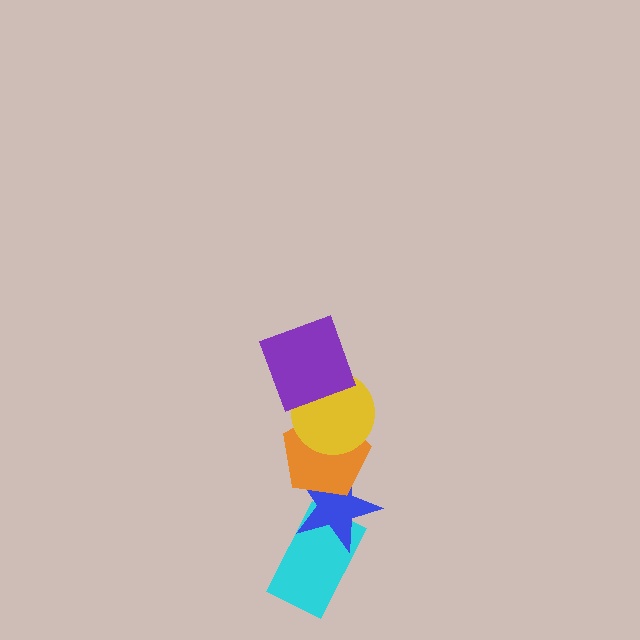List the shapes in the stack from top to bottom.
From top to bottom: the purple square, the yellow circle, the orange pentagon, the blue star, the cyan rectangle.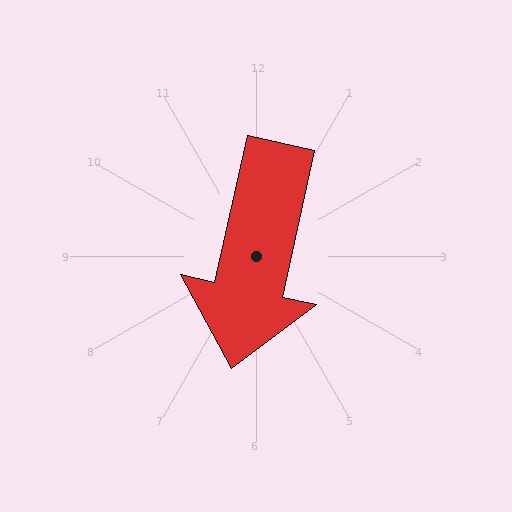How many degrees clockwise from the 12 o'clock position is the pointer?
Approximately 192 degrees.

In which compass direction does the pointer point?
South.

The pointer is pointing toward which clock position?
Roughly 6 o'clock.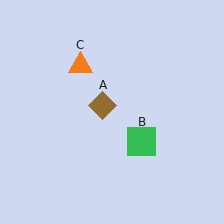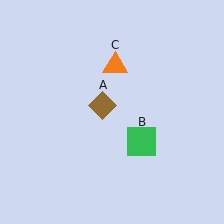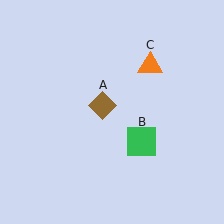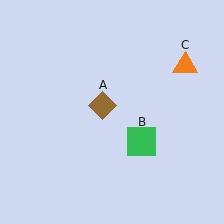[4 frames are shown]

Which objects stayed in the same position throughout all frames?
Brown diamond (object A) and green square (object B) remained stationary.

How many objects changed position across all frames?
1 object changed position: orange triangle (object C).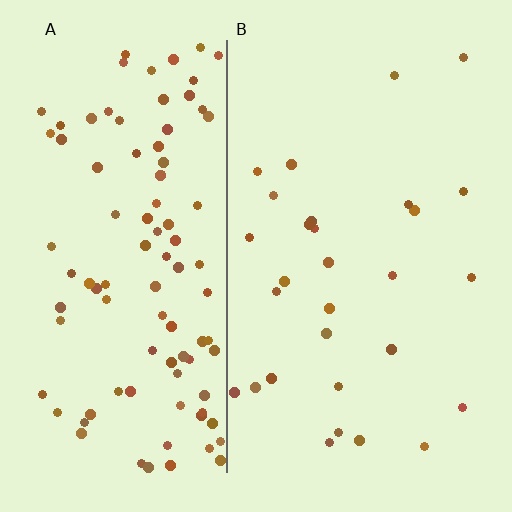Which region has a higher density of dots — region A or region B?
A (the left).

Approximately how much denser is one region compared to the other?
Approximately 3.4× — region A over region B.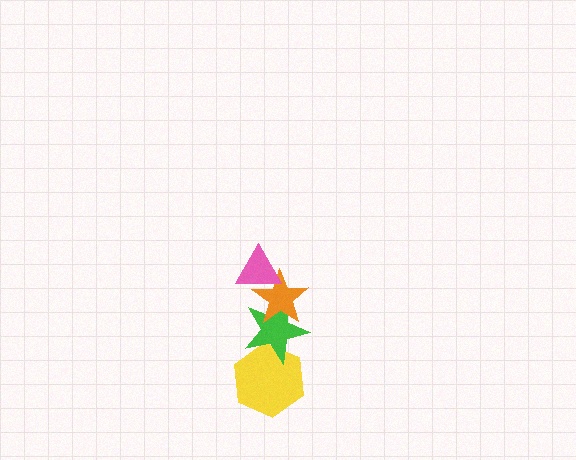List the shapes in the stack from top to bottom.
From top to bottom: the pink triangle, the orange star, the green star, the yellow hexagon.